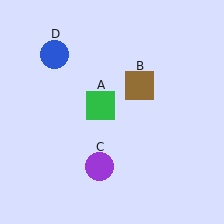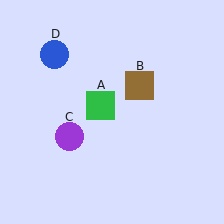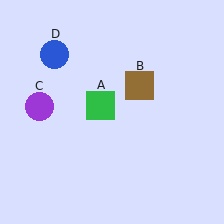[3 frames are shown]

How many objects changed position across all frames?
1 object changed position: purple circle (object C).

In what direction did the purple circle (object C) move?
The purple circle (object C) moved up and to the left.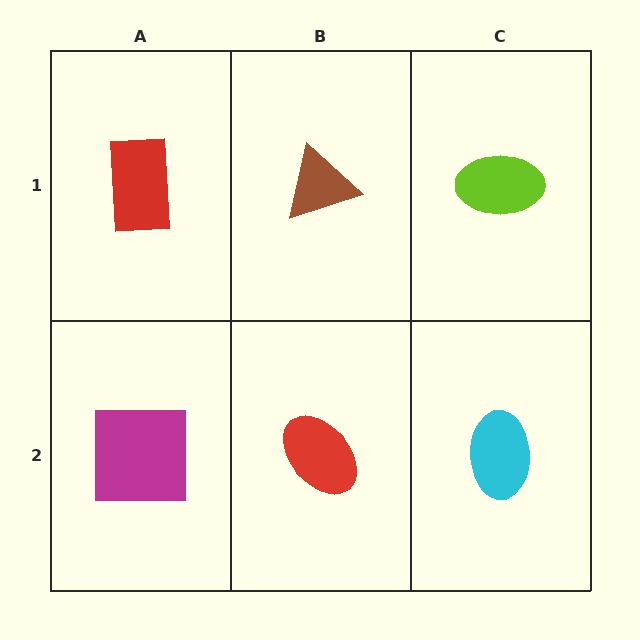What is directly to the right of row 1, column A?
A brown triangle.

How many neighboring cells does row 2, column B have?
3.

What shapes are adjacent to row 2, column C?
A lime ellipse (row 1, column C), a red ellipse (row 2, column B).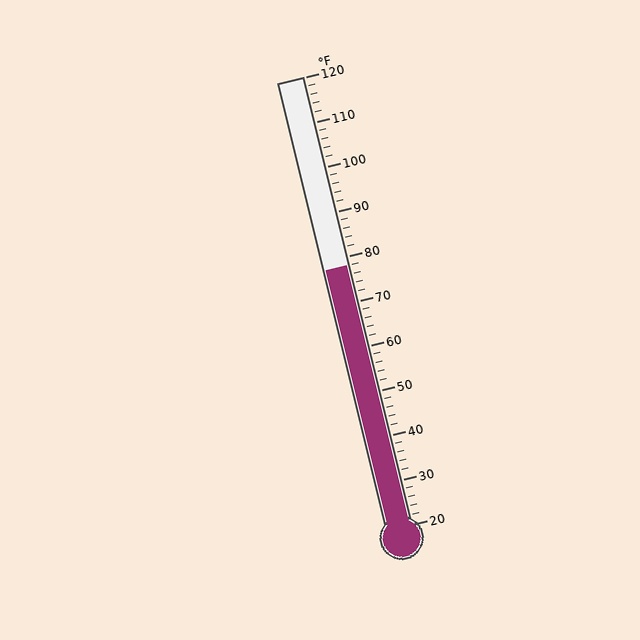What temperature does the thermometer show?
The thermometer shows approximately 78°F.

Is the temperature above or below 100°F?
The temperature is below 100°F.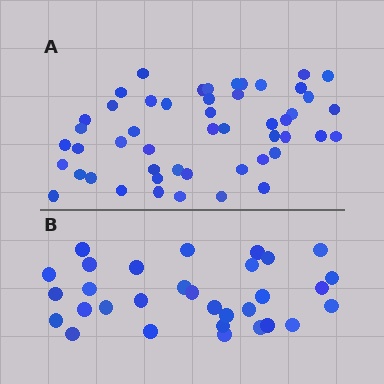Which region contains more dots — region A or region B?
Region A (the top region) has more dots.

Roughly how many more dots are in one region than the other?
Region A has approximately 20 more dots than region B.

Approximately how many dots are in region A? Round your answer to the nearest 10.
About 50 dots.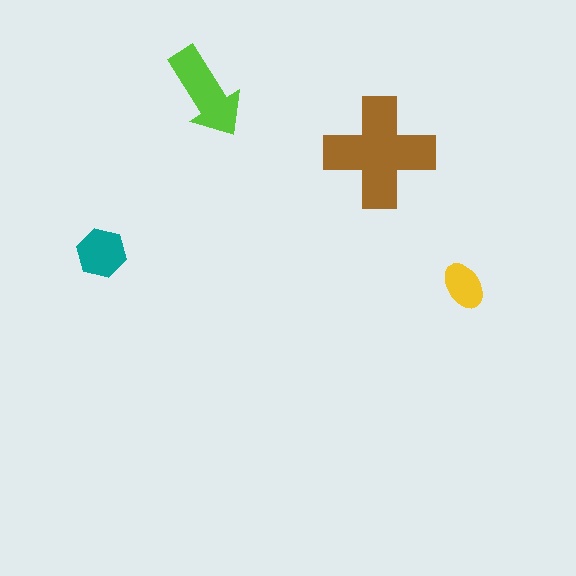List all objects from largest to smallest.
The brown cross, the lime arrow, the teal hexagon, the yellow ellipse.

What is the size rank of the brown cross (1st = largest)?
1st.